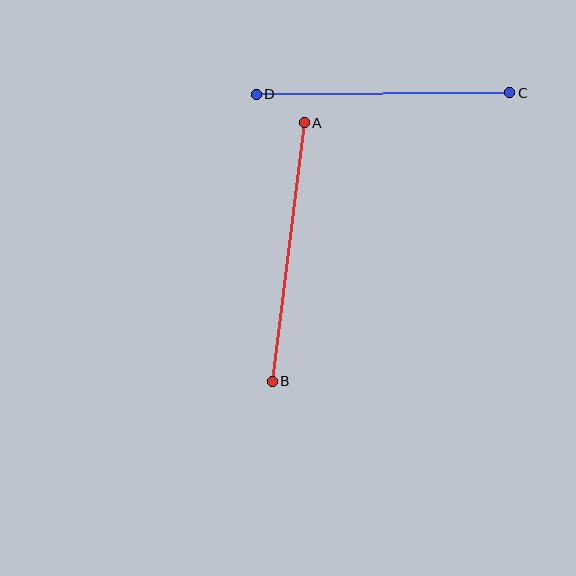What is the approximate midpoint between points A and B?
The midpoint is at approximately (288, 252) pixels.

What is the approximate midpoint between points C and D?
The midpoint is at approximately (383, 93) pixels.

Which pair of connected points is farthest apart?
Points A and B are farthest apart.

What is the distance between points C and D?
The distance is approximately 253 pixels.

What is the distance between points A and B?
The distance is approximately 260 pixels.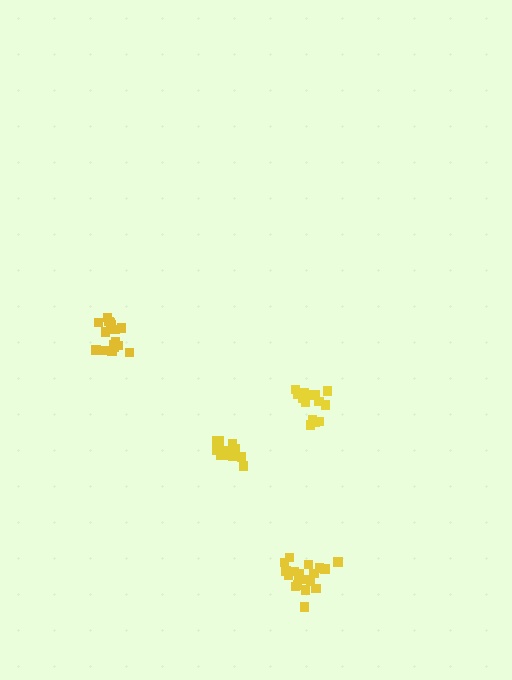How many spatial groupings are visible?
There are 4 spatial groupings.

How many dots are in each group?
Group 1: 15 dots, Group 2: 19 dots, Group 3: 18 dots, Group 4: 15 dots (67 total).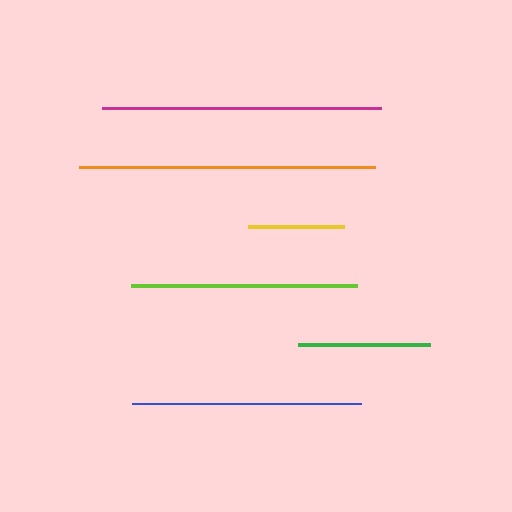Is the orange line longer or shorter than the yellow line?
The orange line is longer than the yellow line.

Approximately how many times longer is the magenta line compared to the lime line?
The magenta line is approximately 1.2 times the length of the lime line.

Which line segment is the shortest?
The yellow line is the shortest at approximately 96 pixels.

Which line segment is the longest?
The orange line is the longest at approximately 296 pixels.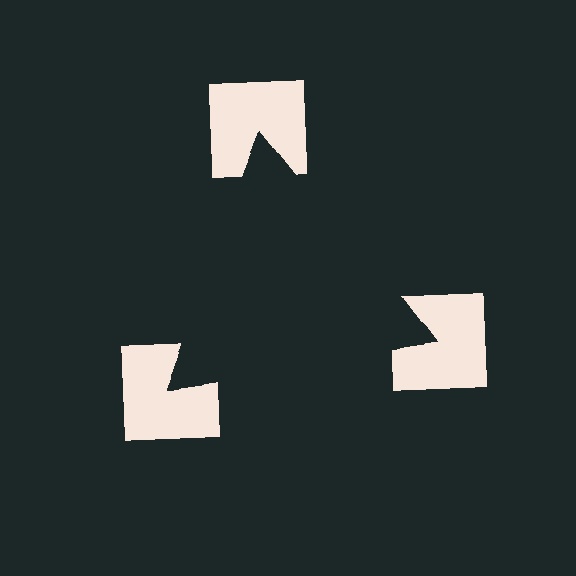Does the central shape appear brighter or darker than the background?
It typically appears slightly darker than the background, even though no actual brightness change is drawn.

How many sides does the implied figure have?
3 sides.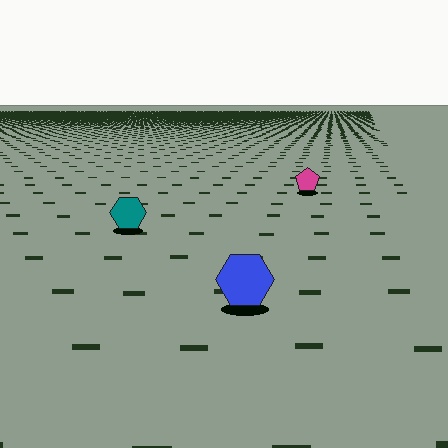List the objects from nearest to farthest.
From nearest to farthest: the blue hexagon, the teal hexagon, the magenta pentagon.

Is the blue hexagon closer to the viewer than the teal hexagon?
Yes. The blue hexagon is closer — you can tell from the texture gradient: the ground texture is coarser near it.